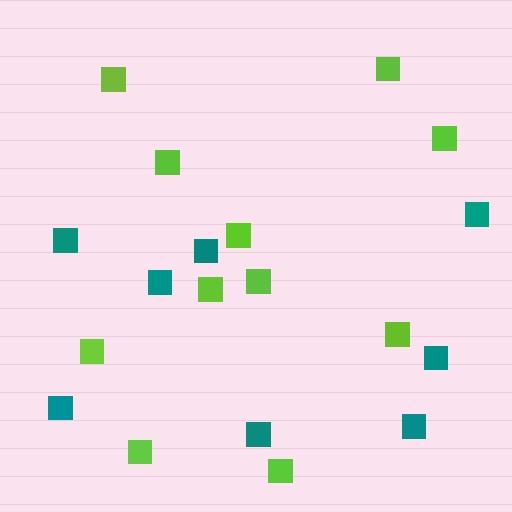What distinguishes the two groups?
There are 2 groups: one group of teal squares (8) and one group of lime squares (11).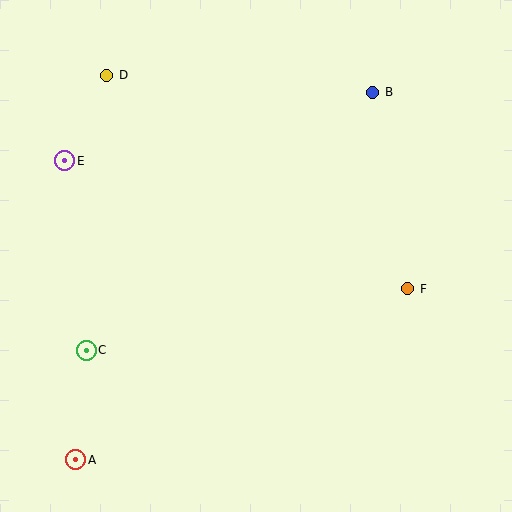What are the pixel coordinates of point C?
Point C is at (86, 350).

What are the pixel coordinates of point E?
Point E is at (65, 161).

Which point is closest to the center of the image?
Point F at (408, 289) is closest to the center.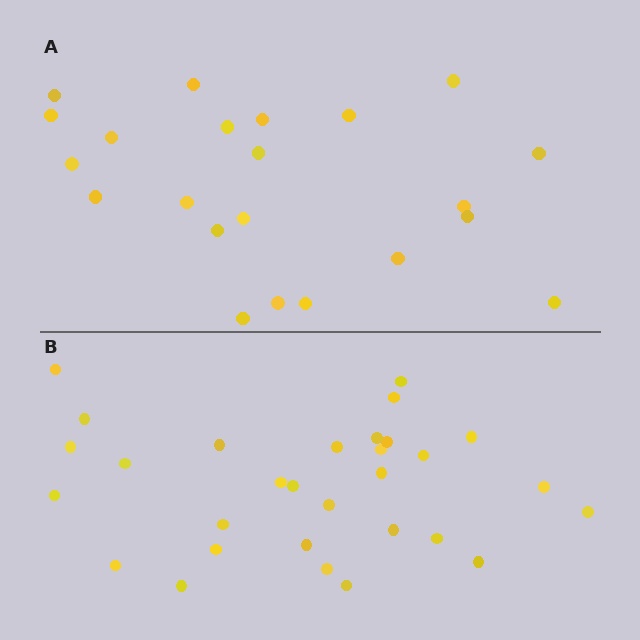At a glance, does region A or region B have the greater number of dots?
Region B (the bottom region) has more dots.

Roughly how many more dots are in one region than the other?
Region B has roughly 8 or so more dots than region A.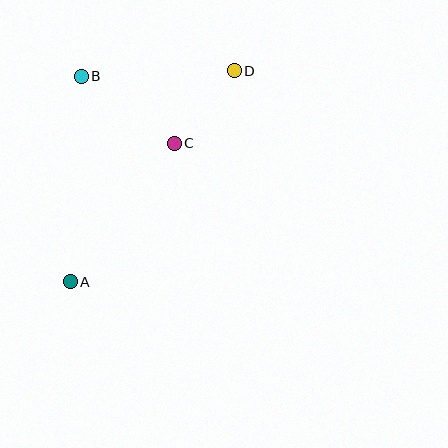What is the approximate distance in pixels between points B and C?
The distance between B and C is approximately 115 pixels.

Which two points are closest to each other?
Points C and D are closest to each other.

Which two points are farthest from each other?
Points A and D are farthest from each other.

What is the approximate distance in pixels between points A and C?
The distance between A and C is approximately 173 pixels.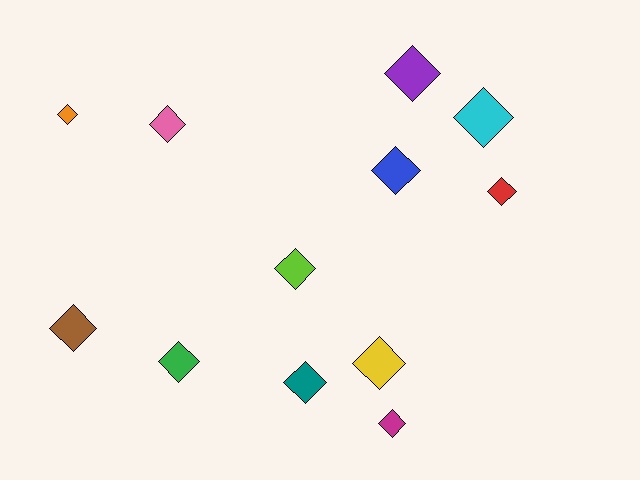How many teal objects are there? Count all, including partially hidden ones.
There is 1 teal object.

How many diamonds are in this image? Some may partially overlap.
There are 12 diamonds.